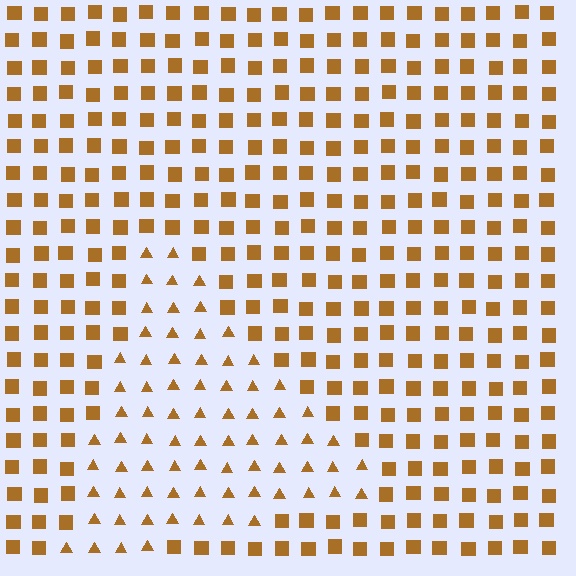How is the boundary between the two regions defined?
The boundary is defined by a change in element shape: triangles inside vs. squares outside. All elements share the same color and spacing.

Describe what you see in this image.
The image is filled with small brown elements arranged in a uniform grid. A triangle-shaped region contains triangles, while the surrounding area contains squares. The boundary is defined purely by the change in element shape.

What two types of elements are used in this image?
The image uses triangles inside the triangle region and squares outside it.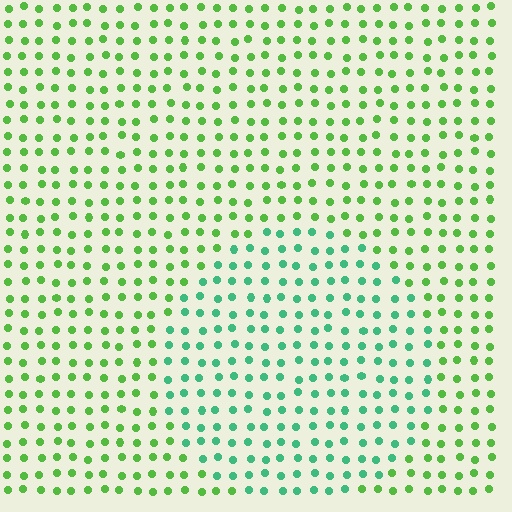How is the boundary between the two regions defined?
The boundary is defined purely by a slight shift in hue (about 41 degrees). Spacing, size, and orientation are identical on both sides.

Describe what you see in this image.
The image is filled with small lime elements in a uniform arrangement. A circle-shaped region is visible where the elements are tinted to a slightly different hue, forming a subtle color boundary.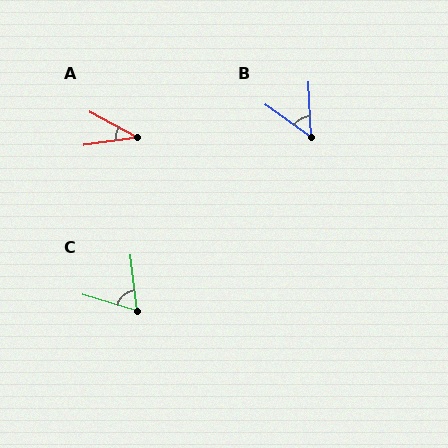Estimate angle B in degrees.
Approximately 52 degrees.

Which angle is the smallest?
A, at approximately 36 degrees.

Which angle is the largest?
C, at approximately 67 degrees.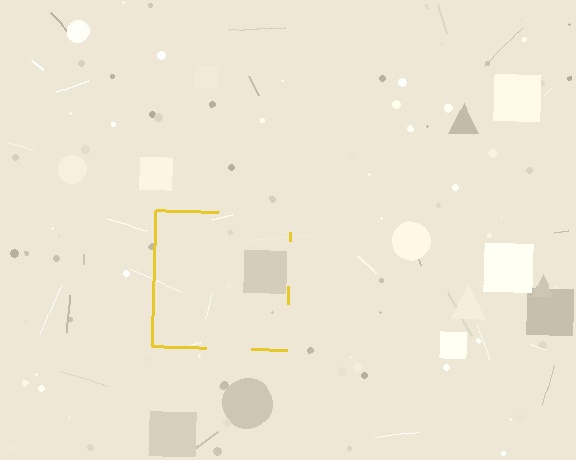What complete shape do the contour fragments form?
The contour fragments form a square.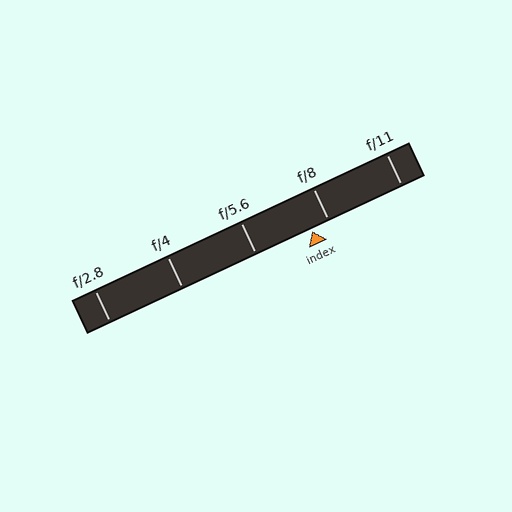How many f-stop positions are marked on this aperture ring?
There are 5 f-stop positions marked.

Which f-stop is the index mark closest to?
The index mark is closest to f/8.